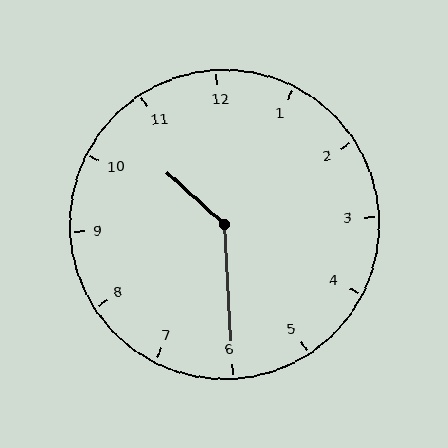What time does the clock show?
10:30.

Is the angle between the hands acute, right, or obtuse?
It is obtuse.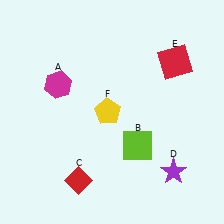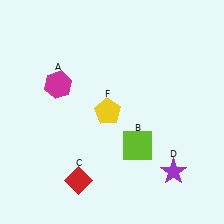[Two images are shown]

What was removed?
The red square (E) was removed in Image 2.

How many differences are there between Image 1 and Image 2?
There is 1 difference between the two images.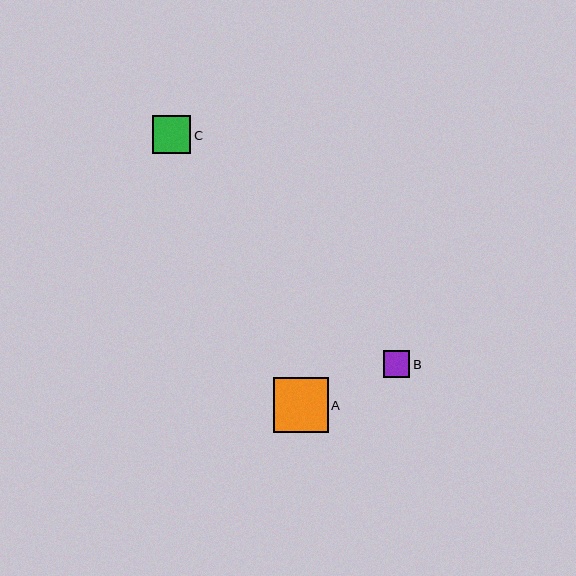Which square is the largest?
Square A is the largest with a size of approximately 55 pixels.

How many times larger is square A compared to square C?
Square A is approximately 1.4 times the size of square C.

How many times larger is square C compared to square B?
Square C is approximately 1.4 times the size of square B.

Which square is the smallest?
Square B is the smallest with a size of approximately 27 pixels.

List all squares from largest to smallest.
From largest to smallest: A, C, B.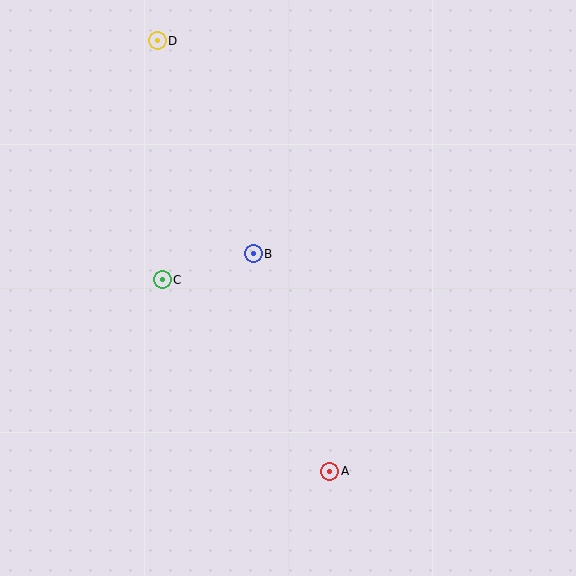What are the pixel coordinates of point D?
Point D is at (157, 41).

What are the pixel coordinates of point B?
Point B is at (253, 254).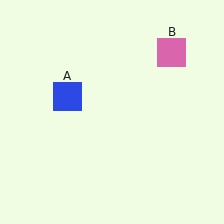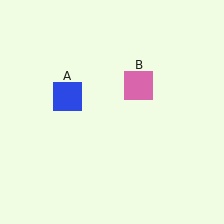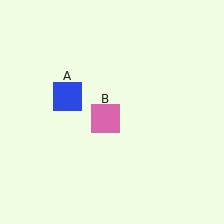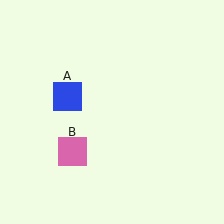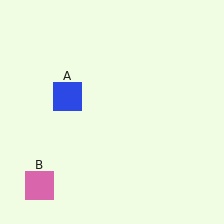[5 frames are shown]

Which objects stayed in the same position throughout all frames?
Blue square (object A) remained stationary.